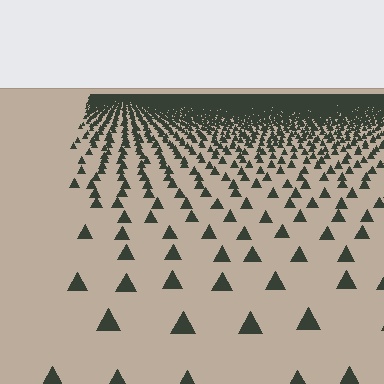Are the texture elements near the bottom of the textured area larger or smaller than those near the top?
Larger. Near the bottom, elements are closer to the viewer and appear at a bigger on-screen size.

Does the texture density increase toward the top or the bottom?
Density increases toward the top.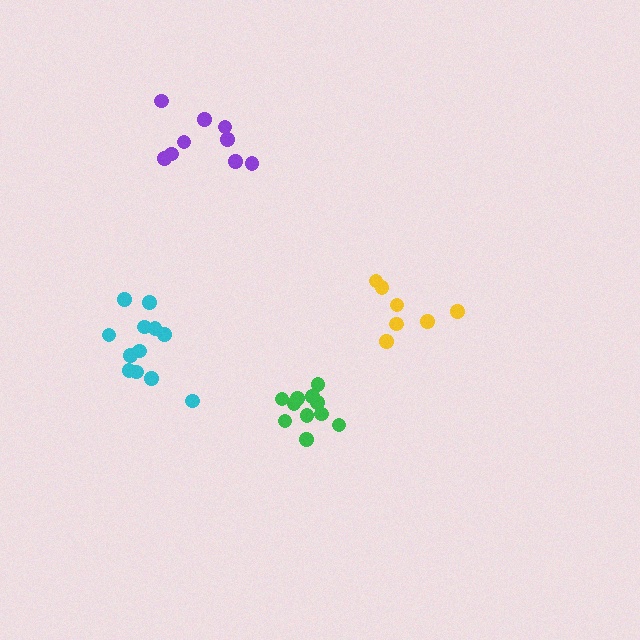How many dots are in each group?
Group 1: 9 dots, Group 2: 11 dots, Group 3: 12 dots, Group 4: 7 dots (39 total).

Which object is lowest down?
The green cluster is bottommost.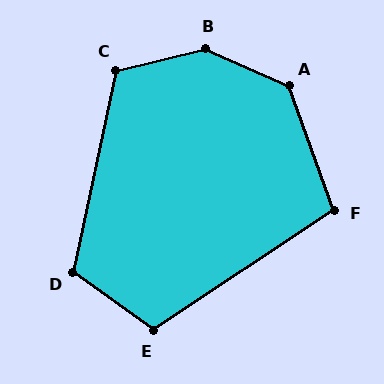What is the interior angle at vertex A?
Approximately 134 degrees (obtuse).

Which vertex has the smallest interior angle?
F, at approximately 103 degrees.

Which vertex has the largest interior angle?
B, at approximately 143 degrees.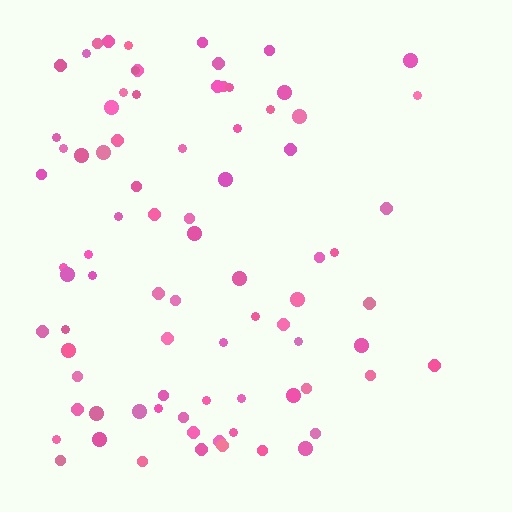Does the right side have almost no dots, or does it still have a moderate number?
Still a moderate number, just noticeably fewer than the left.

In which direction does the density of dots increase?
From right to left, with the left side densest.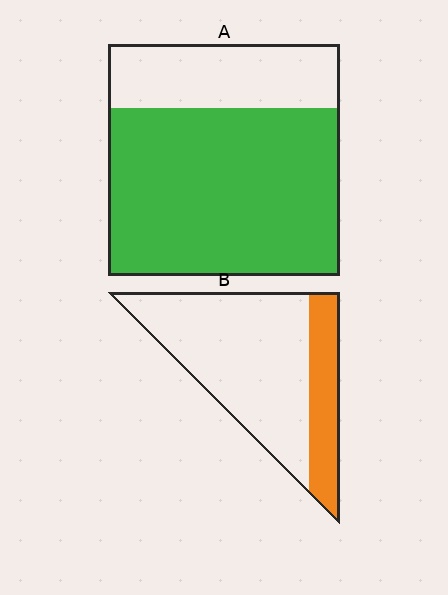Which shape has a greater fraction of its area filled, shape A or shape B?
Shape A.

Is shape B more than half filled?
No.